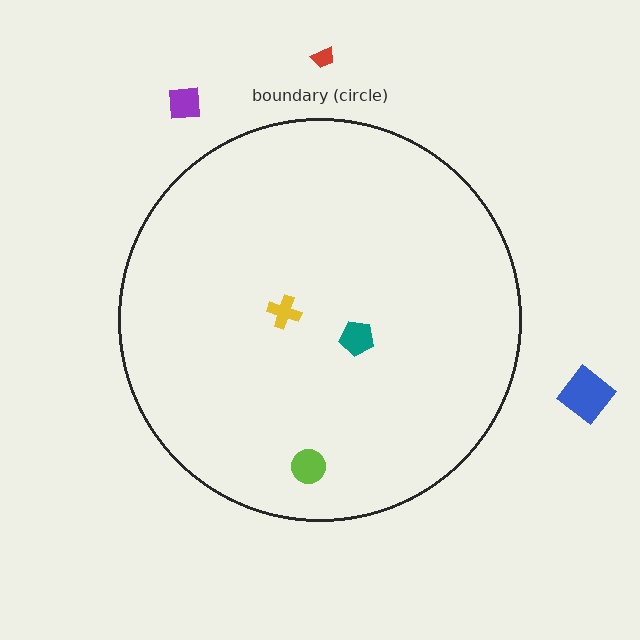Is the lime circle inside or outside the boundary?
Inside.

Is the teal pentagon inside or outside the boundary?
Inside.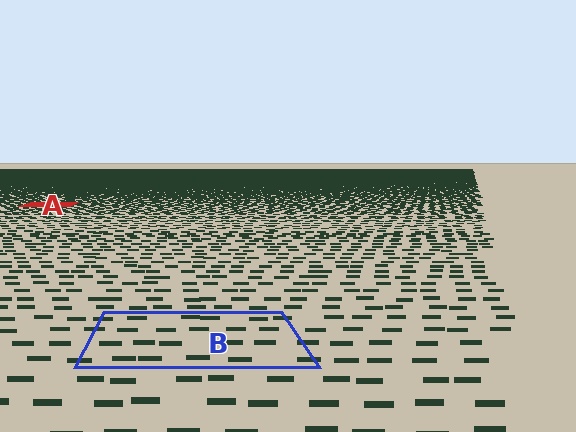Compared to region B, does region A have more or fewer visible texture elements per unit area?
Region A has more texture elements per unit area — they are packed more densely because it is farther away.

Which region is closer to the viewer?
Region B is closer. The texture elements there are larger and more spread out.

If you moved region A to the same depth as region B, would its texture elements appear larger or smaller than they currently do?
They would appear larger. At a closer depth, the same texture elements are projected at a bigger on-screen size.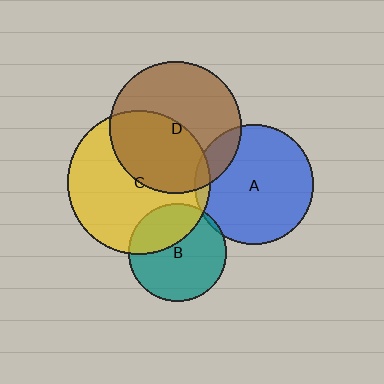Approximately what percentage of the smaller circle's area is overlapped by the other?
Approximately 15%.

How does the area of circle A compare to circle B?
Approximately 1.5 times.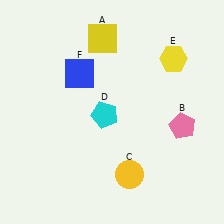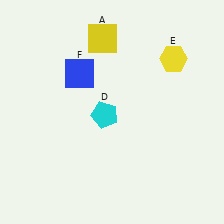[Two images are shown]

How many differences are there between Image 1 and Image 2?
There are 2 differences between the two images.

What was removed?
The yellow circle (C), the pink pentagon (B) were removed in Image 2.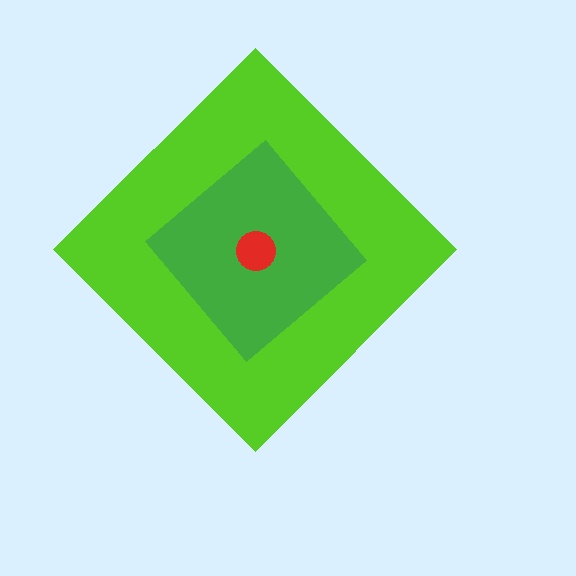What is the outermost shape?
The lime diamond.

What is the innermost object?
The red circle.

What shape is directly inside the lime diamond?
The green diamond.